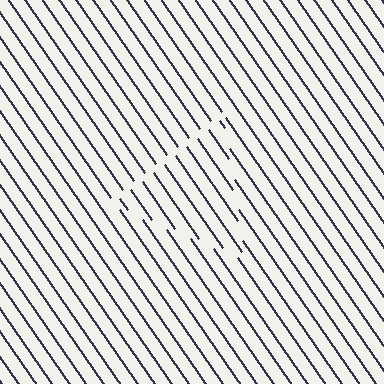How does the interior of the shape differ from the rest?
The interior of the shape contains the same grating, shifted by half a period — the contour is defined by the phase discontinuity where line-ends from the inner and outer gratings abut.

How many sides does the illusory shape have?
3 sides — the line-ends trace a triangle.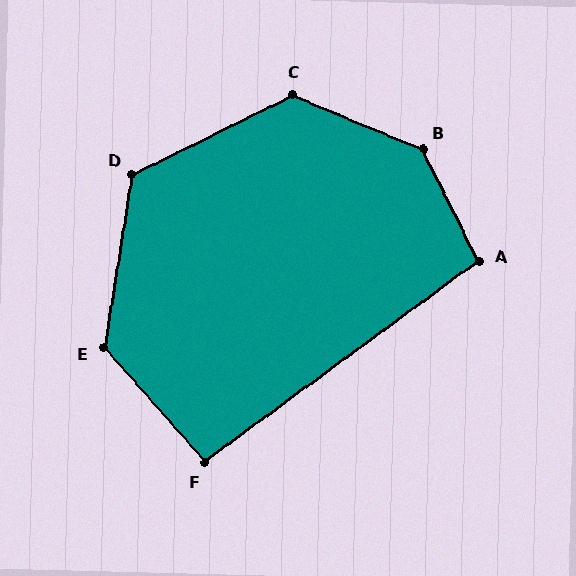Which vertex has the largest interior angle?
B, at approximately 140 degrees.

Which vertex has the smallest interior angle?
F, at approximately 95 degrees.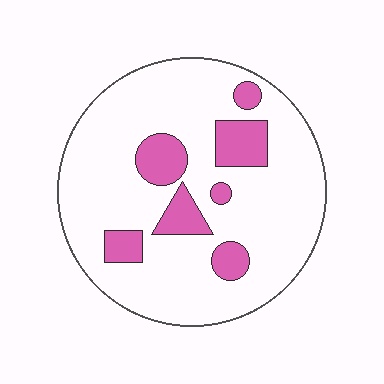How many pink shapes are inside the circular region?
7.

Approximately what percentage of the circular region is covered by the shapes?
Approximately 15%.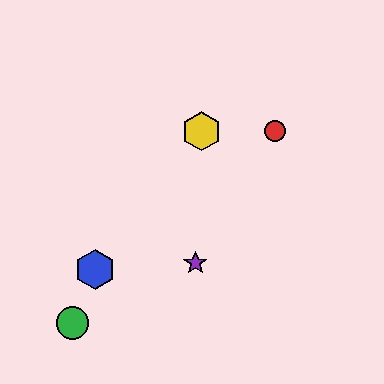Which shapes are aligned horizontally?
The red circle, the yellow hexagon are aligned horizontally.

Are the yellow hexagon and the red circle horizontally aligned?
Yes, both are at y≈131.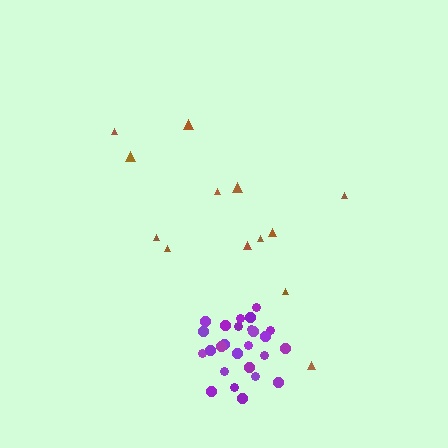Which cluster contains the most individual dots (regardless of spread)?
Purple (26).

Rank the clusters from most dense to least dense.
purple, brown.